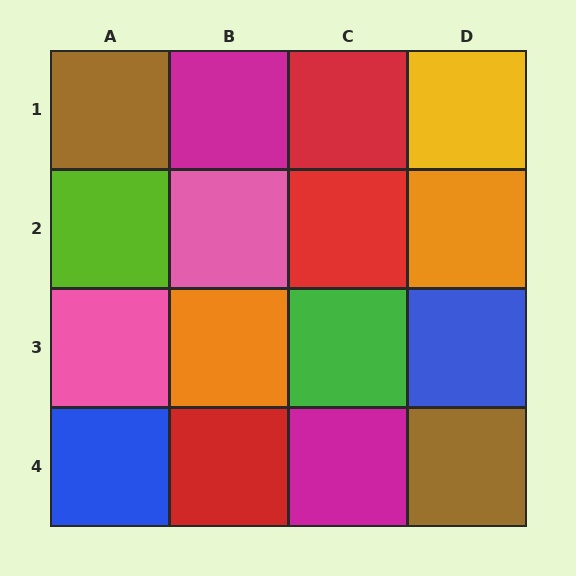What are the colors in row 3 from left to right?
Pink, orange, green, blue.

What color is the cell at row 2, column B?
Pink.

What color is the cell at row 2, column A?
Lime.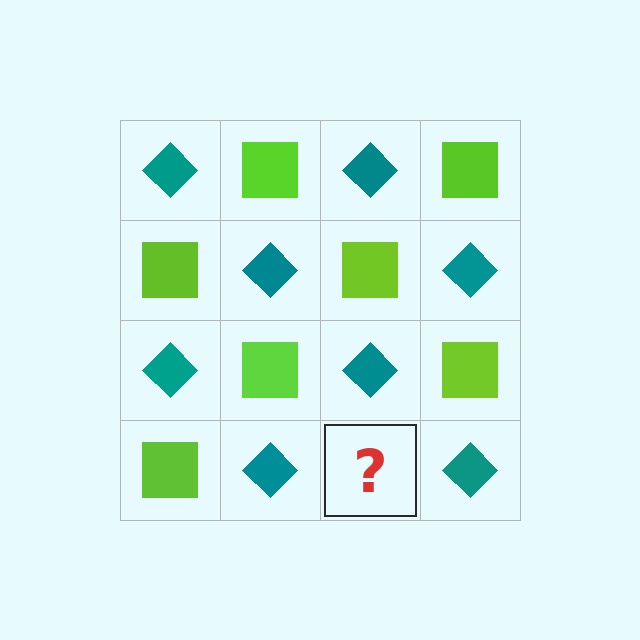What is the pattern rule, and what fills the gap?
The rule is that it alternates teal diamond and lime square in a checkerboard pattern. The gap should be filled with a lime square.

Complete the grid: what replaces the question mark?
The question mark should be replaced with a lime square.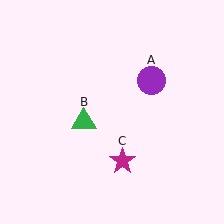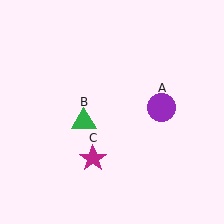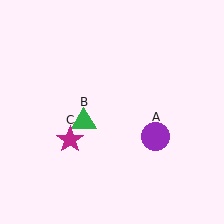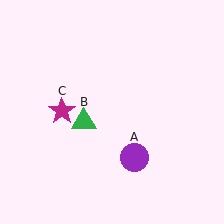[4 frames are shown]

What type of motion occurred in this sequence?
The purple circle (object A), magenta star (object C) rotated clockwise around the center of the scene.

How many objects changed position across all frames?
2 objects changed position: purple circle (object A), magenta star (object C).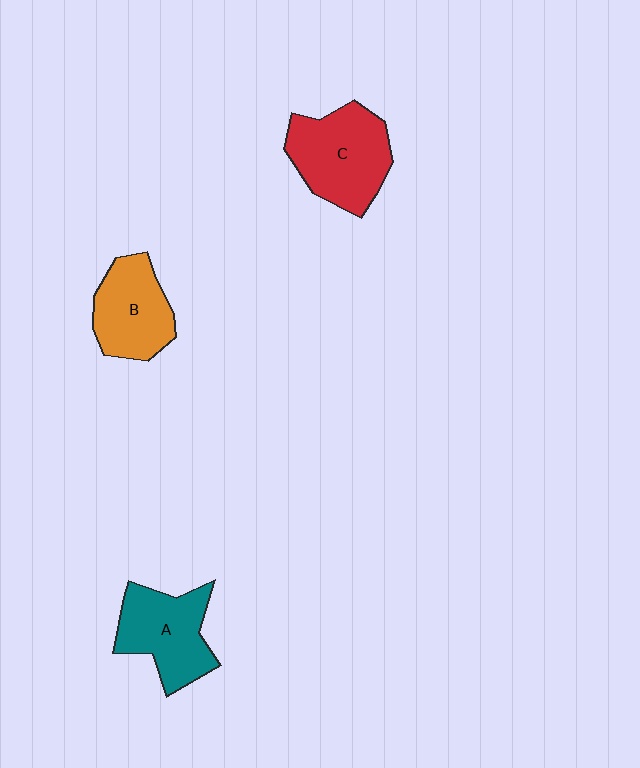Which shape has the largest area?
Shape C (red).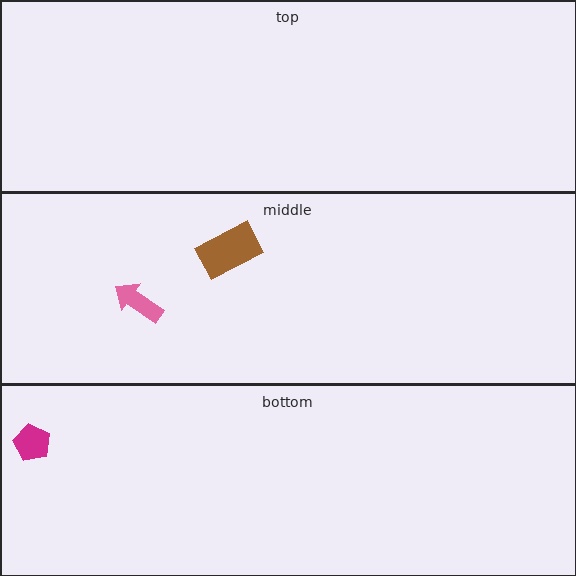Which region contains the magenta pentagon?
The bottom region.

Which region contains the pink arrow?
The middle region.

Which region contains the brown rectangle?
The middle region.